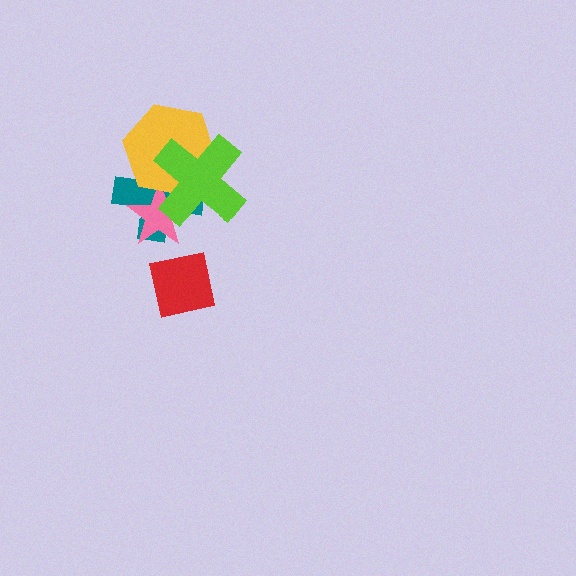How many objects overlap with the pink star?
3 objects overlap with the pink star.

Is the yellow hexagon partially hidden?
Yes, it is partially covered by another shape.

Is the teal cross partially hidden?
Yes, it is partially covered by another shape.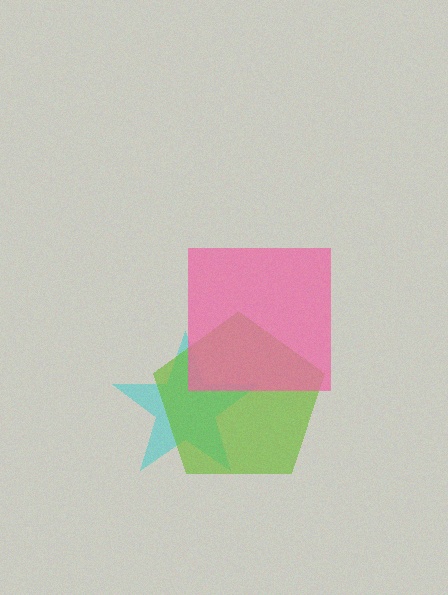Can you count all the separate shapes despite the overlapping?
Yes, there are 3 separate shapes.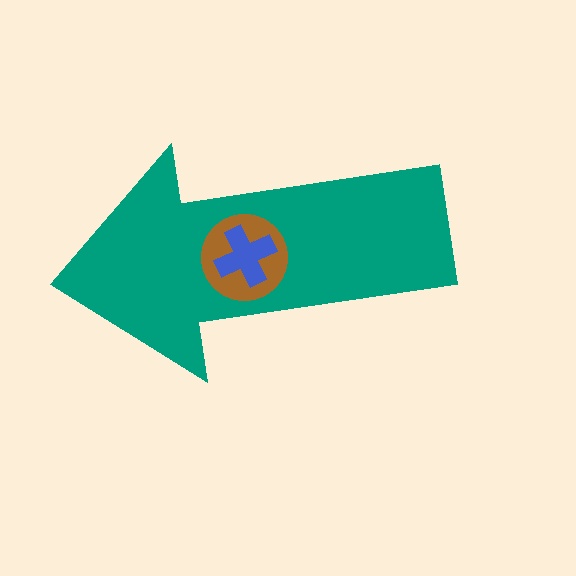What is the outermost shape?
The teal arrow.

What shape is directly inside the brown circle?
The blue cross.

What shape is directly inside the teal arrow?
The brown circle.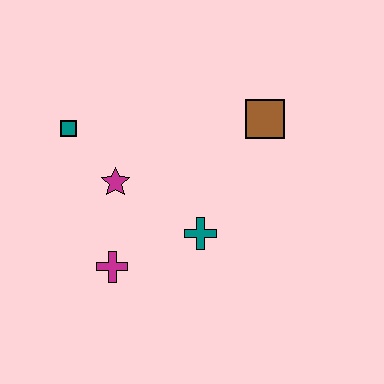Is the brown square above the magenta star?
Yes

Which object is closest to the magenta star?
The teal square is closest to the magenta star.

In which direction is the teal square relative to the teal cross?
The teal square is to the left of the teal cross.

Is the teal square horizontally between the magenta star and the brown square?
No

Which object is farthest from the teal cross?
The teal square is farthest from the teal cross.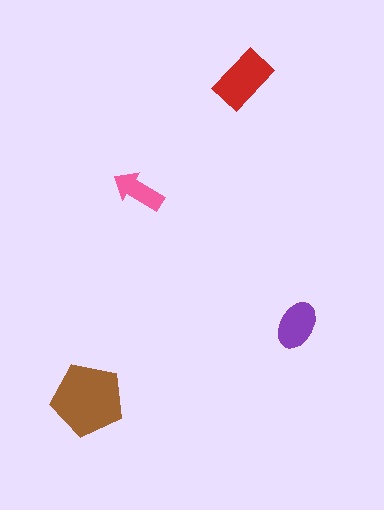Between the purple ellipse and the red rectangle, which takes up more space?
The red rectangle.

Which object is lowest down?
The brown pentagon is bottommost.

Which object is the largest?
The brown pentagon.